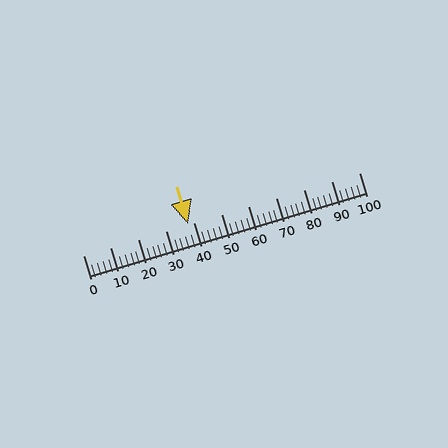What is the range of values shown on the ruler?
The ruler shows values from 0 to 100.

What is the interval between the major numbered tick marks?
The major tick marks are spaced 10 units apart.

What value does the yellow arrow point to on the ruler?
The yellow arrow points to approximately 38.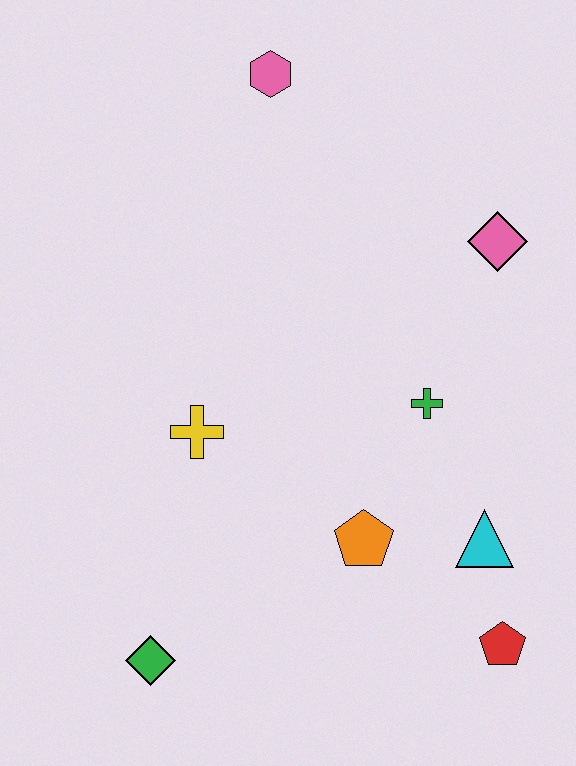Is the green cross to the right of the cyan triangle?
No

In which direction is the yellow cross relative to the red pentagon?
The yellow cross is to the left of the red pentagon.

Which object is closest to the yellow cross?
The orange pentagon is closest to the yellow cross.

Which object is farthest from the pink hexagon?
The red pentagon is farthest from the pink hexagon.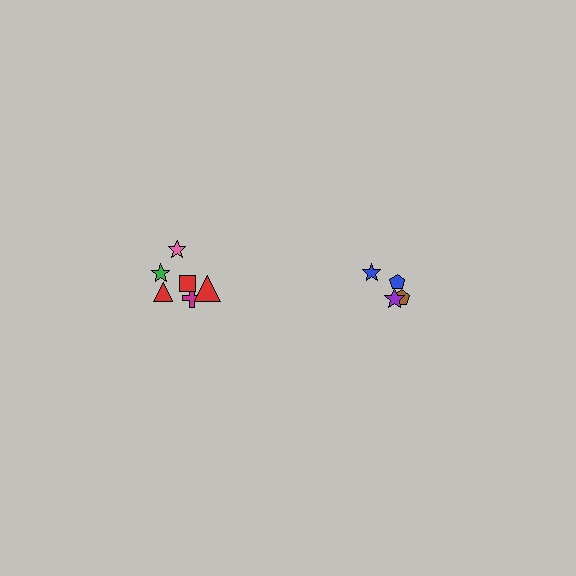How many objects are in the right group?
There are 4 objects.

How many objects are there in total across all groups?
There are 10 objects.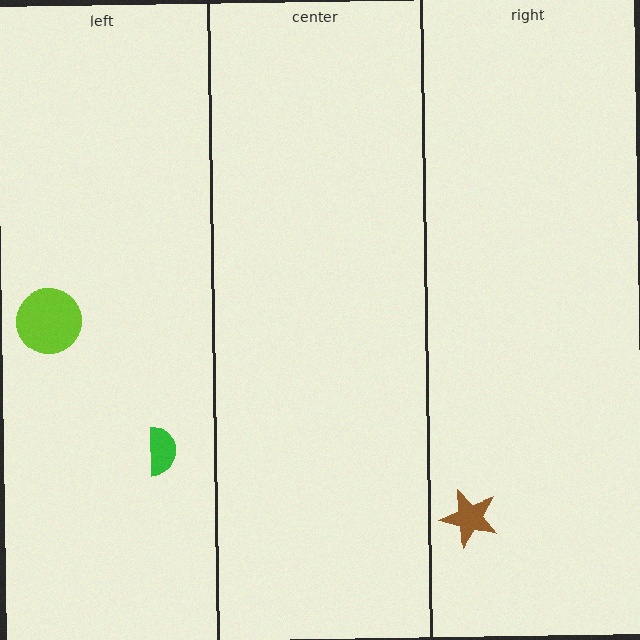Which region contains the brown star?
The right region.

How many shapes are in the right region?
1.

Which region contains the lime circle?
The left region.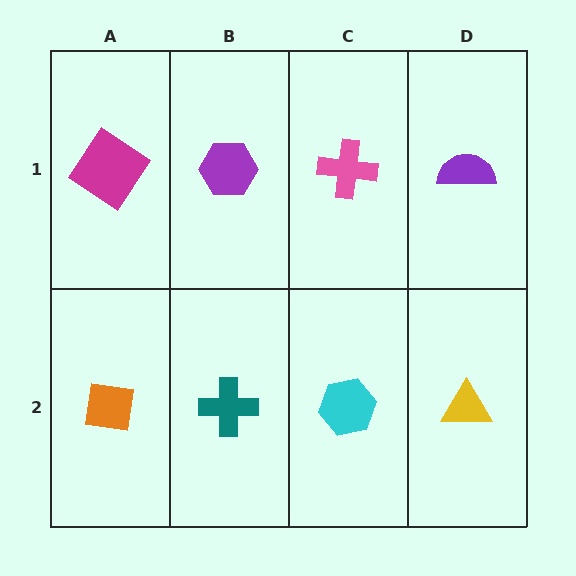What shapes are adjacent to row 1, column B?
A teal cross (row 2, column B), a magenta diamond (row 1, column A), a pink cross (row 1, column C).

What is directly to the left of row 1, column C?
A purple hexagon.